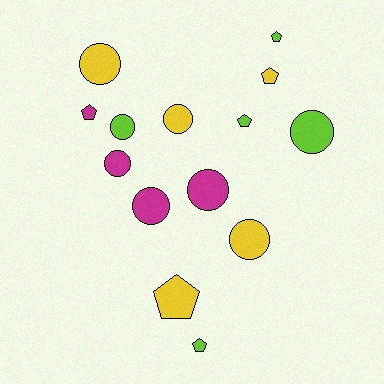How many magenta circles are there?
There are 3 magenta circles.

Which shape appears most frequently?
Circle, with 8 objects.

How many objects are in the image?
There are 14 objects.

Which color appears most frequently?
Lime, with 5 objects.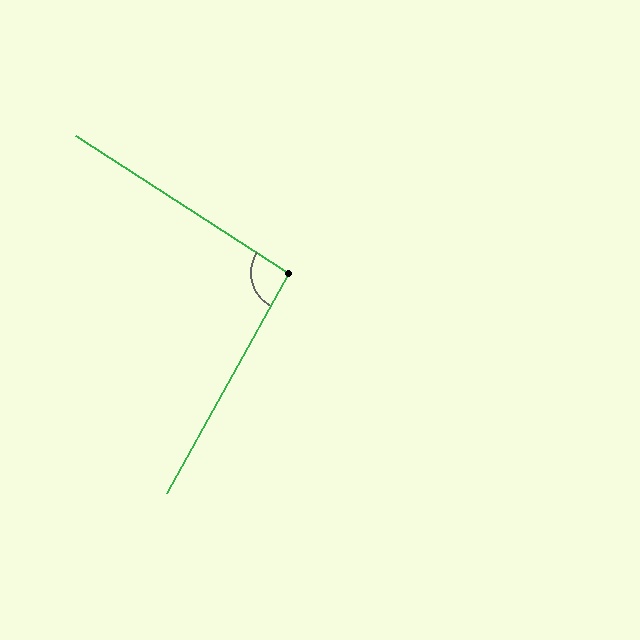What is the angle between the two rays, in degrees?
Approximately 94 degrees.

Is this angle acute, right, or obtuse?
It is approximately a right angle.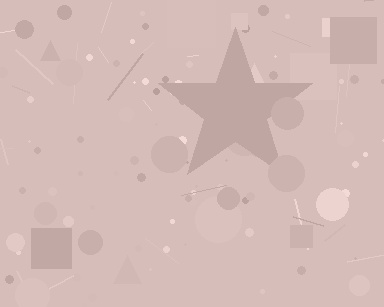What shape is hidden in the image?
A star is hidden in the image.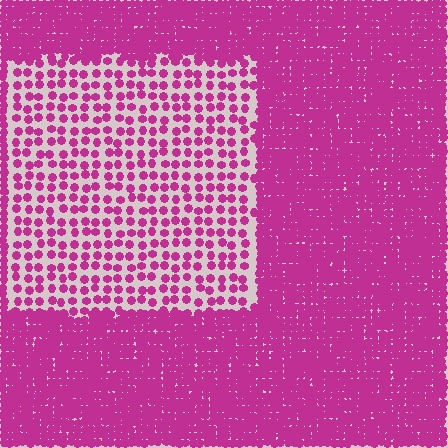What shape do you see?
I see a rectangle.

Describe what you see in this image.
The image contains small magenta elements arranged at two different densities. A rectangle-shaped region is visible where the elements are less densely packed than the surrounding area.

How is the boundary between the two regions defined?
The boundary is defined by a change in element density (approximately 2.8x ratio). All elements are the same color, size, and shape.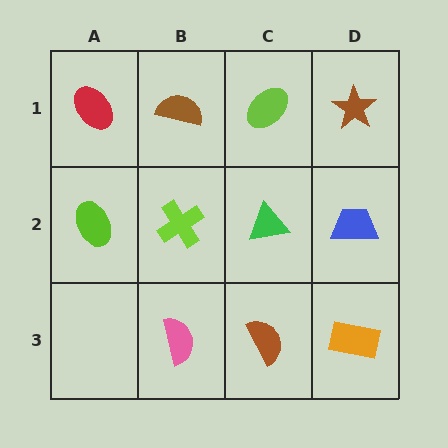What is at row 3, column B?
A pink semicircle.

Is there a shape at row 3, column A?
No, that cell is empty.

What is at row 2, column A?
A lime ellipse.